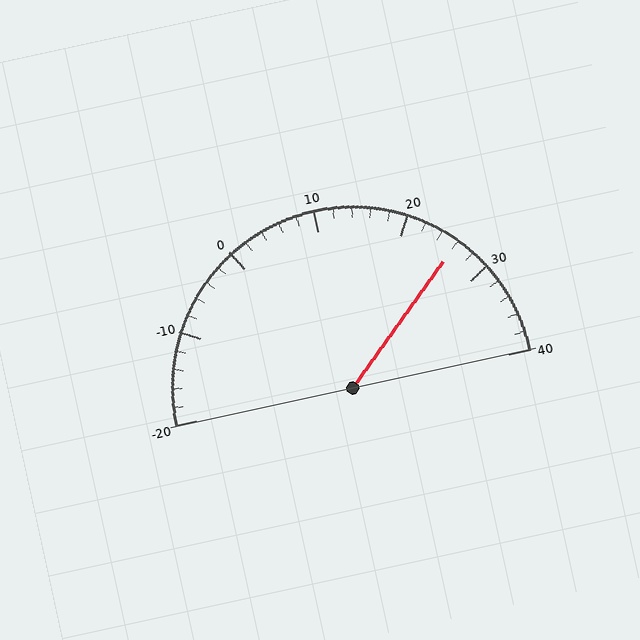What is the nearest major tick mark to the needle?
The nearest major tick mark is 30.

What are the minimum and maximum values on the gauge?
The gauge ranges from -20 to 40.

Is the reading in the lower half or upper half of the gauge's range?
The reading is in the upper half of the range (-20 to 40).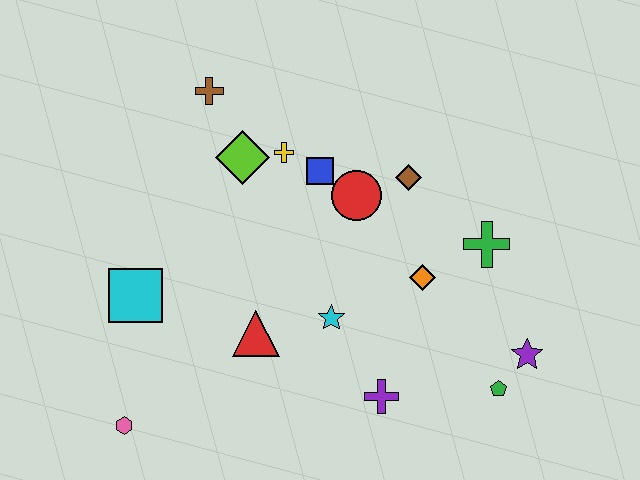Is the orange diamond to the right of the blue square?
Yes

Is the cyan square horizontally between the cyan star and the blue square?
No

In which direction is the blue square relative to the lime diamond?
The blue square is to the right of the lime diamond.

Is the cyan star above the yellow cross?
No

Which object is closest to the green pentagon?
The purple star is closest to the green pentagon.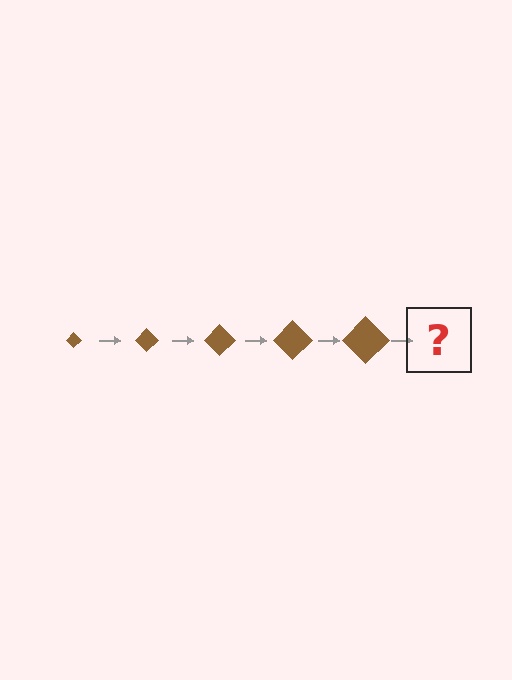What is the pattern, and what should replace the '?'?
The pattern is that the diamond gets progressively larger each step. The '?' should be a brown diamond, larger than the previous one.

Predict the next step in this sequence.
The next step is a brown diamond, larger than the previous one.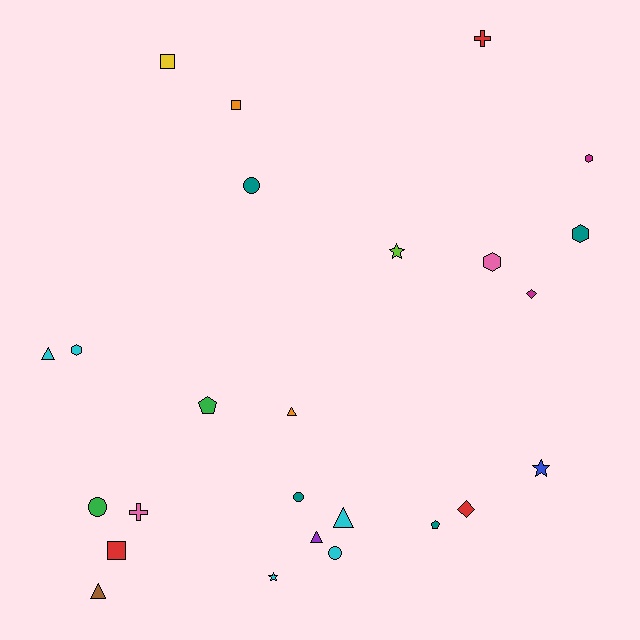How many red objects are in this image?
There are 3 red objects.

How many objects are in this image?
There are 25 objects.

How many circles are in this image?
There are 4 circles.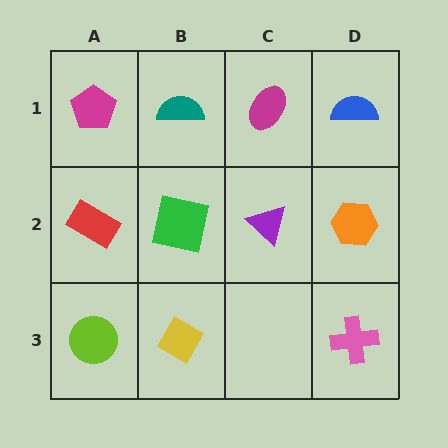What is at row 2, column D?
An orange hexagon.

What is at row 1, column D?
A blue semicircle.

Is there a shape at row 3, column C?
No, that cell is empty.